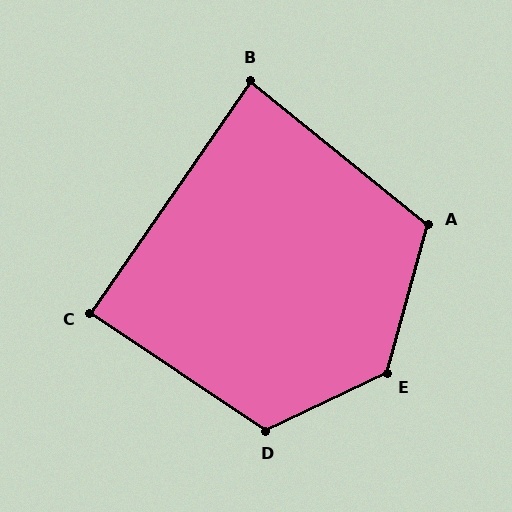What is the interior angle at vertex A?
Approximately 113 degrees (obtuse).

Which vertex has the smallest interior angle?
B, at approximately 86 degrees.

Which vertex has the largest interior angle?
E, at approximately 131 degrees.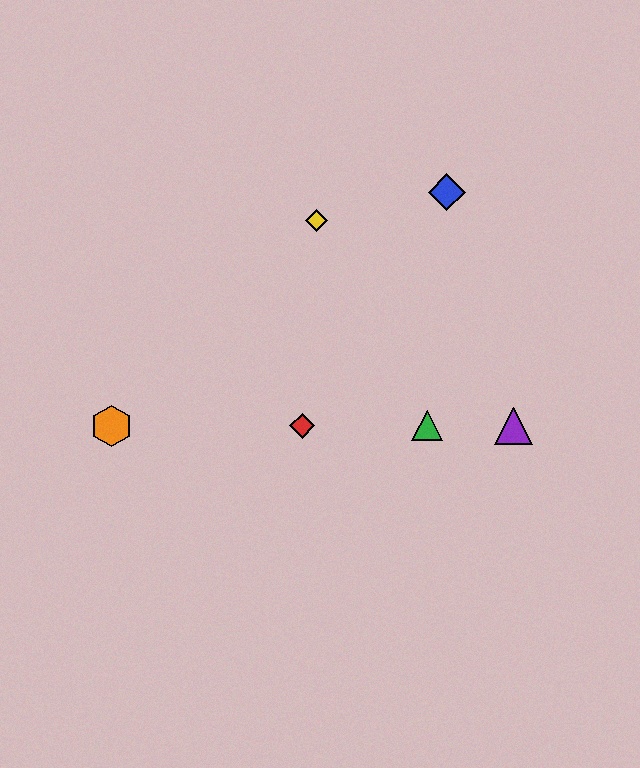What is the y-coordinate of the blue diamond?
The blue diamond is at y≈192.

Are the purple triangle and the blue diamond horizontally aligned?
No, the purple triangle is at y≈426 and the blue diamond is at y≈192.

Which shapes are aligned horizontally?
The red diamond, the green triangle, the purple triangle, the orange hexagon are aligned horizontally.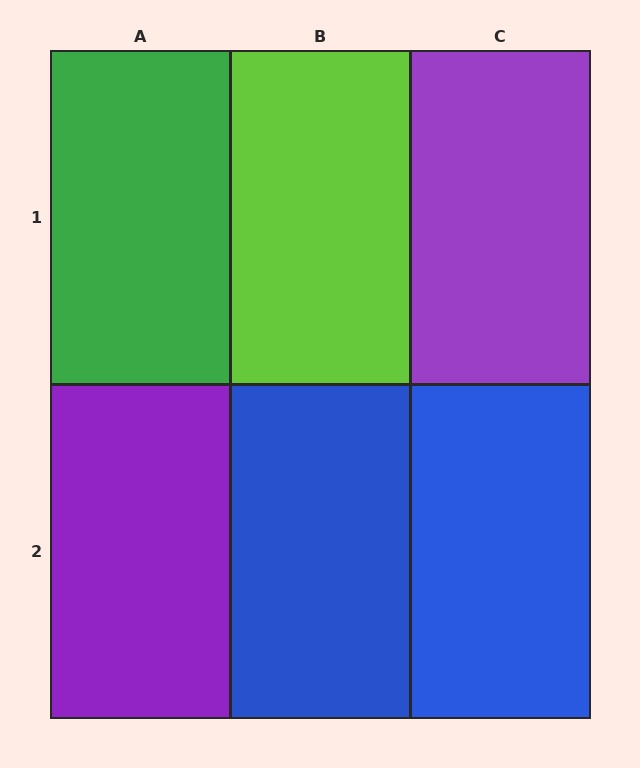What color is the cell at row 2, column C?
Blue.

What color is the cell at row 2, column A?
Purple.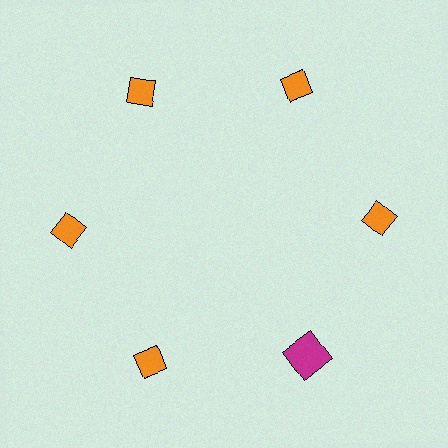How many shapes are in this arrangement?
There are 6 shapes arranged in a ring pattern.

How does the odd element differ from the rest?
It differs in both color (magenta instead of orange) and shape (square instead of diamond).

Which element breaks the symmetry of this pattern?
The magenta square at roughly the 5 o'clock position breaks the symmetry. All other shapes are orange diamonds.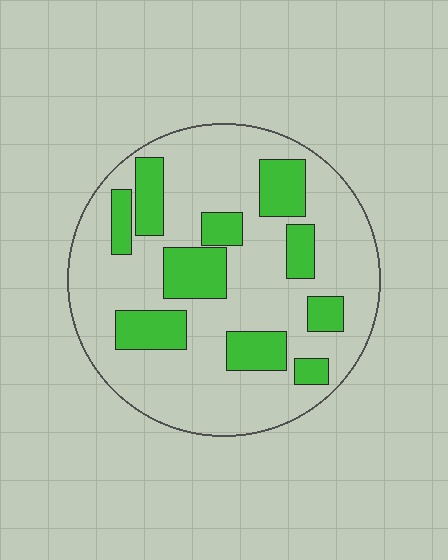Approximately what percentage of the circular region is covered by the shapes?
Approximately 25%.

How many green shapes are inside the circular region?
10.